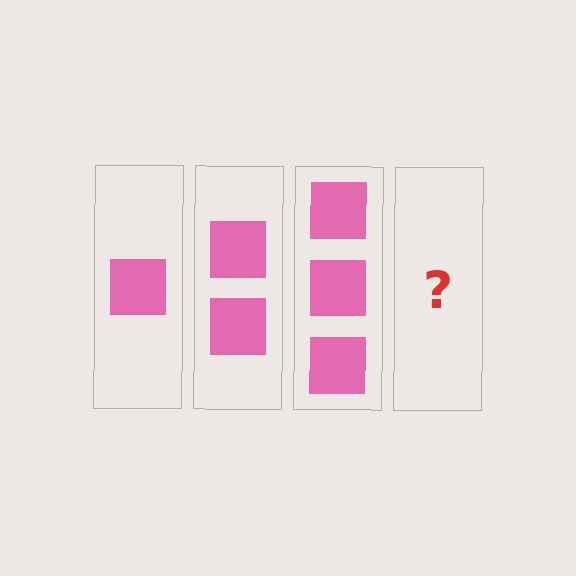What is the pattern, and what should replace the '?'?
The pattern is that each step adds one more square. The '?' should be 4 squares.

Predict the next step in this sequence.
The next step is 4 squares.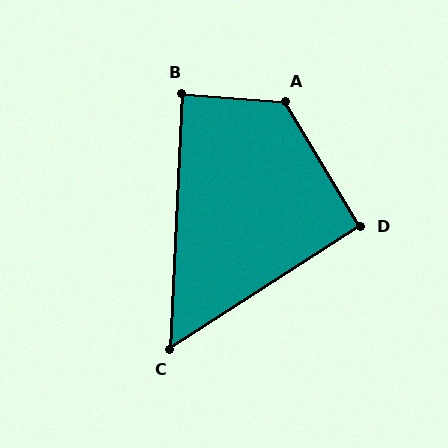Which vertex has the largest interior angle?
A, at approximately 125 degrees.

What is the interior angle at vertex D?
Approximately 92 degrees (approximately right).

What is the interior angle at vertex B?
Approximately 88 degrees (approximately right).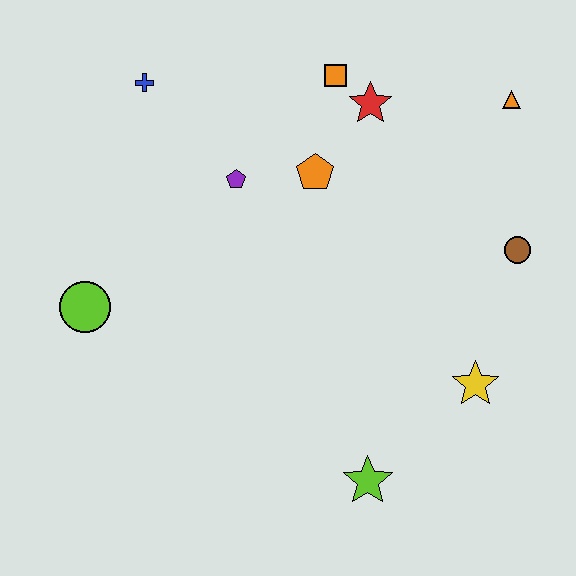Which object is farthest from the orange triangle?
The lime circle is farthest from the orange triangle.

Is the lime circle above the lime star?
Yes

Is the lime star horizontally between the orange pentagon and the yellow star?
Yes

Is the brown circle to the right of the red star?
Yes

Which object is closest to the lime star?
The yellow star is closest to the lime star.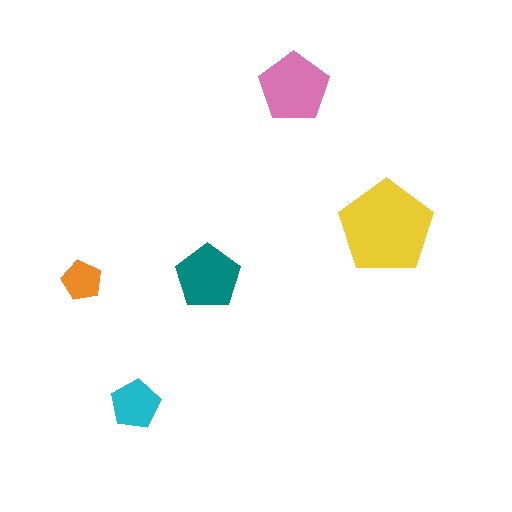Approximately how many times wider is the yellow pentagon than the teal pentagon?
About 1.5 times wider.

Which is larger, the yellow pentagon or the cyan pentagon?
The yellow one.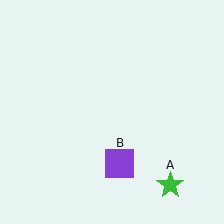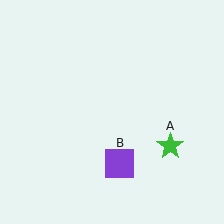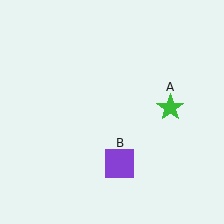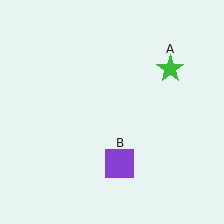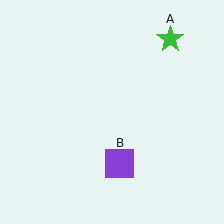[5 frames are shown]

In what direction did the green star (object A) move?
The green star (object A) moved up.